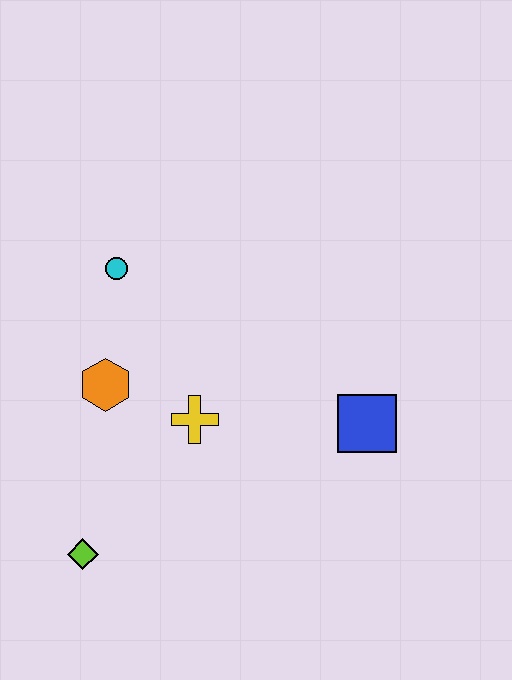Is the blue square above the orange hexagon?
No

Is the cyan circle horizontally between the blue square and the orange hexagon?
Yes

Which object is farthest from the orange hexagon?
The blue square is farthest from the orange hexagon.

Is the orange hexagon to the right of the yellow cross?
No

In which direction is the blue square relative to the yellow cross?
The blue square is to the right of the yellow cross.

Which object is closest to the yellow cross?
The orange hexagon is closest to the yellow cross.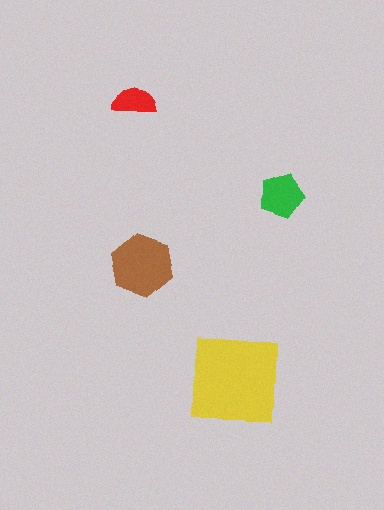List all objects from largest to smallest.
The yellow square, the brown hexagon, the green pentagon, the red semicircle.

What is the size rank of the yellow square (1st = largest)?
1st.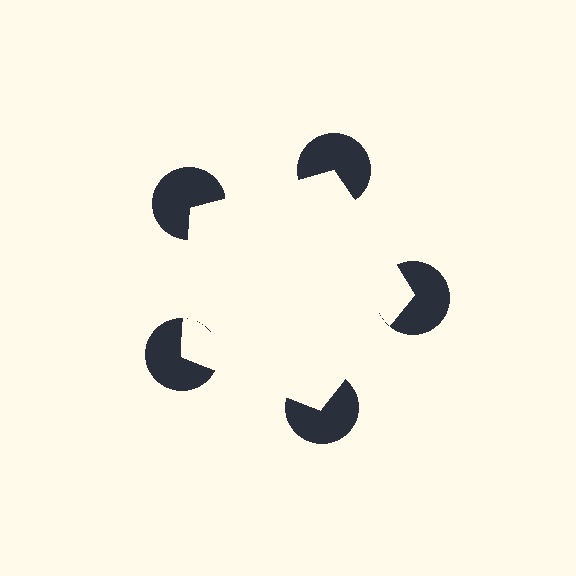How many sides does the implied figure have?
5 sides.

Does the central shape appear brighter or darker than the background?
It typically appears slightly brighter than the background, even though no actual brightness change is drawn.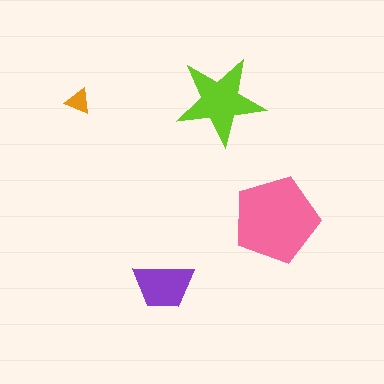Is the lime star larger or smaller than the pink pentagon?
Smaller.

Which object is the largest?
The pink pentagon.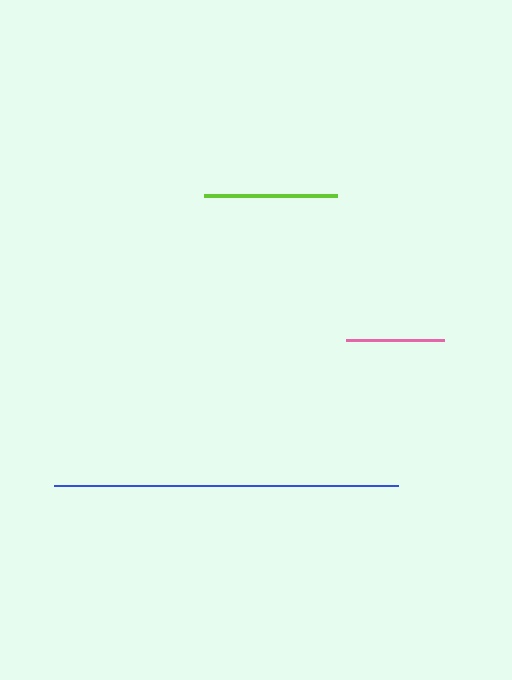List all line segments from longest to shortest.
From longest to shortest: blue, lime, pink.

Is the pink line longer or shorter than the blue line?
The blue line is longer than the pink line.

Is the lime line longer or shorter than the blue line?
The blue line is longer than the lime line.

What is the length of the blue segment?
The blue segment is approximately 343 pixels long.